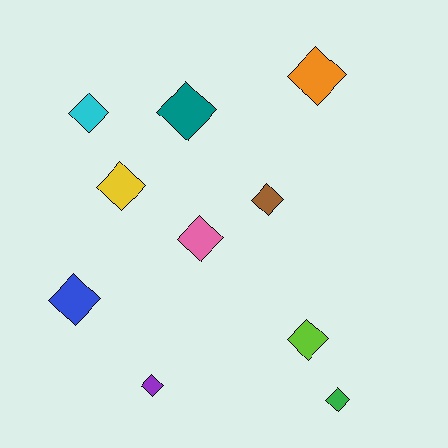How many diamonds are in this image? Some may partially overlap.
There are 10 diamonds.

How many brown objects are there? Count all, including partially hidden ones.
There is 1 brown object.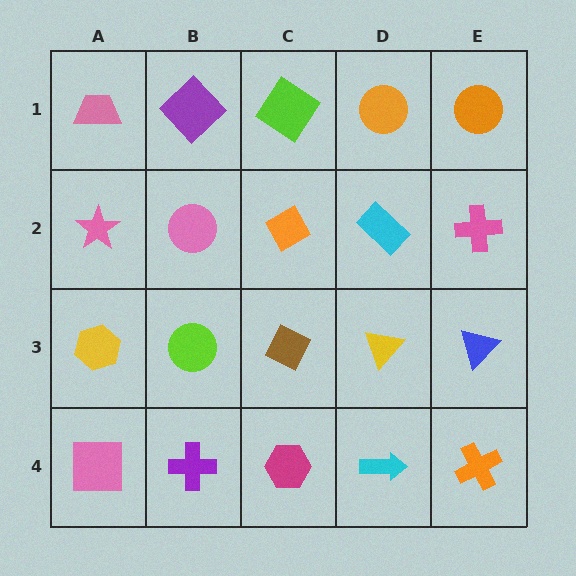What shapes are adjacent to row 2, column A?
A pink trapezoid (row 1, column A), a yellow hexagon (row 3, column A), a pink circle (row 2, column B).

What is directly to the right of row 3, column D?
A blue triangle.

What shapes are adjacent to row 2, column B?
A purple diamond (row 1, column B), a lime circle (row 3, column B), a pink star (row 2, column A), an orange diamond (row 2, column C).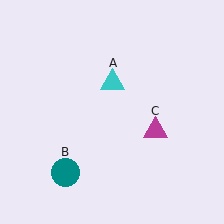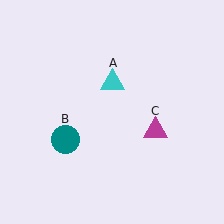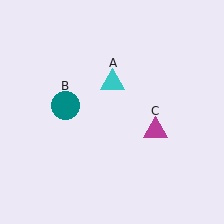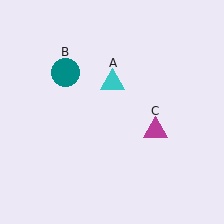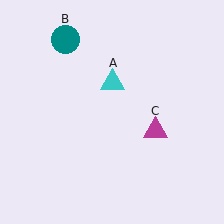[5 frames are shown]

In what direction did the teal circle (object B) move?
The teal circle (object B) moved up.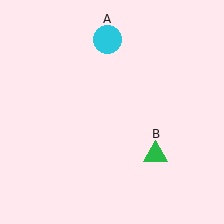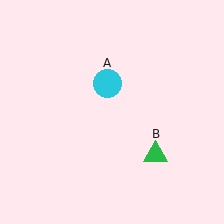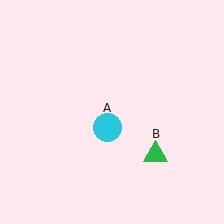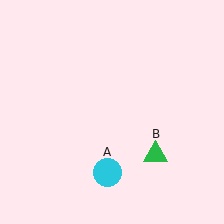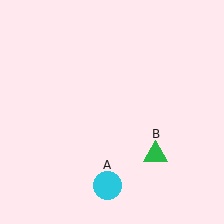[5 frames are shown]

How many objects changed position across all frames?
1 object changed position: cyan circle (object A).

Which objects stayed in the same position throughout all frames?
Green triangle (object B) remained stationary.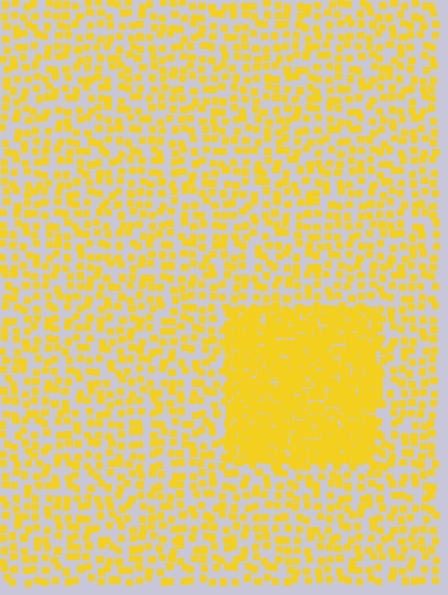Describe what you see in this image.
The image contains small yellow elements arranged at two different densities. A rectangle-shaped region is visible where the elements are more densely packed than the surrounding area.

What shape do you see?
I see a rectangle.